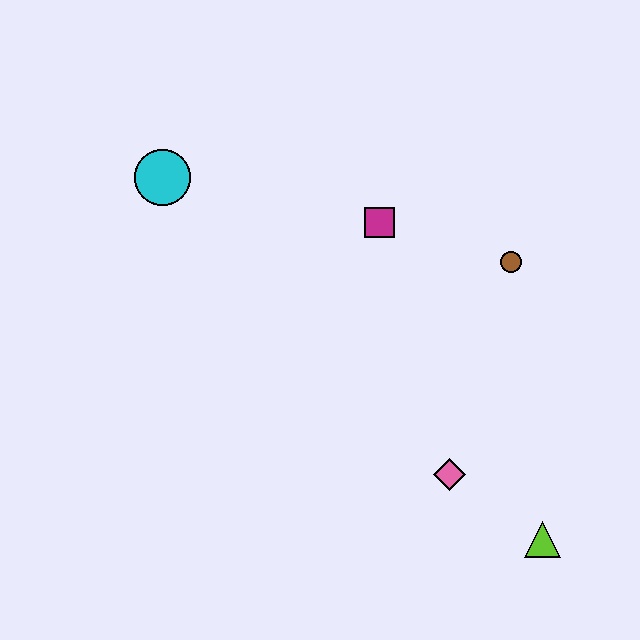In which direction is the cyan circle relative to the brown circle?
The cyan circle is to the left of the brown circle.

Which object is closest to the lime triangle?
The pink diamond is closest to the lime triangle.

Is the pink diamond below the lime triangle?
No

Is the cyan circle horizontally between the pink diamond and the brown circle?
No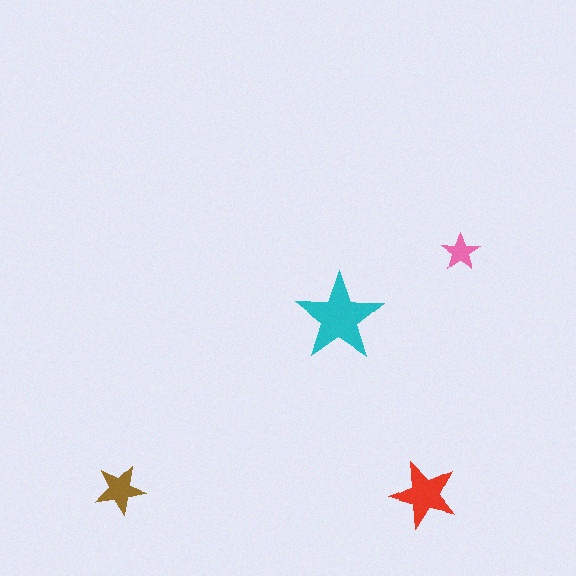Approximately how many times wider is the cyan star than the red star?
About 1.5 times wider.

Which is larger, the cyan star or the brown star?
The cyan one.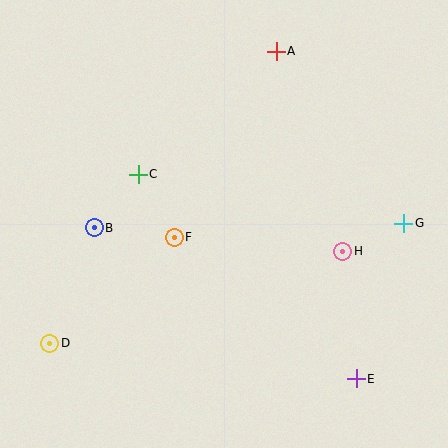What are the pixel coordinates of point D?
Point D is at (50, 343).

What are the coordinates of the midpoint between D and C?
The midpoint between D and C is at (94, 259).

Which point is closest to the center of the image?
Point F at (174, 237) is closest to the center.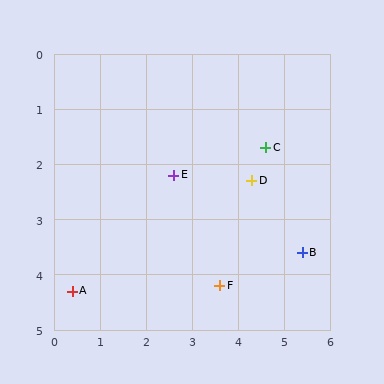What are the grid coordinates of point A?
Point A is at approximately (0.4, 4.3).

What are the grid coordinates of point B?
Point B is at approximately (5.4, 3.6).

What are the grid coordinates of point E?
Point E is at approximately (2.6, 2.2).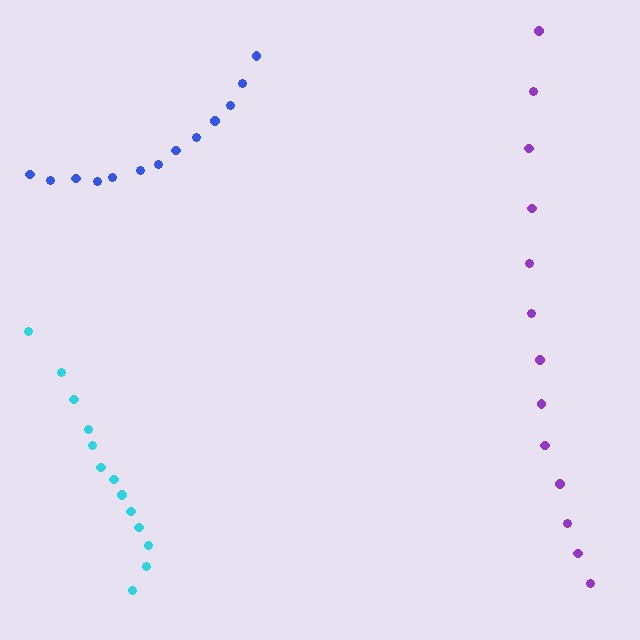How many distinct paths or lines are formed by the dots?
There are 3 distinct paths.